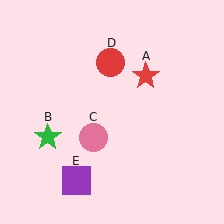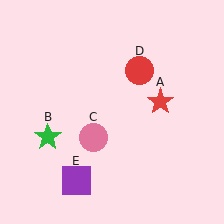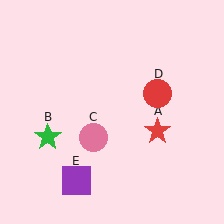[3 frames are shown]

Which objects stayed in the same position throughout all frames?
Green star (object B) and pink circle (object C) and purple square (object E) remained stationary.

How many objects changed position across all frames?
2 objects changed position: red star (object A), red circle (object D).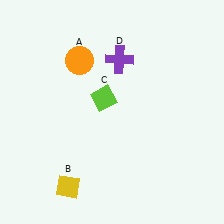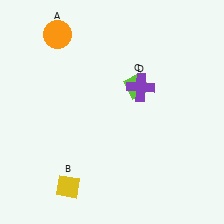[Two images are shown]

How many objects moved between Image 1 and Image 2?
3 objects moved between the two images.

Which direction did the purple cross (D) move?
The purple cross (D) moved down.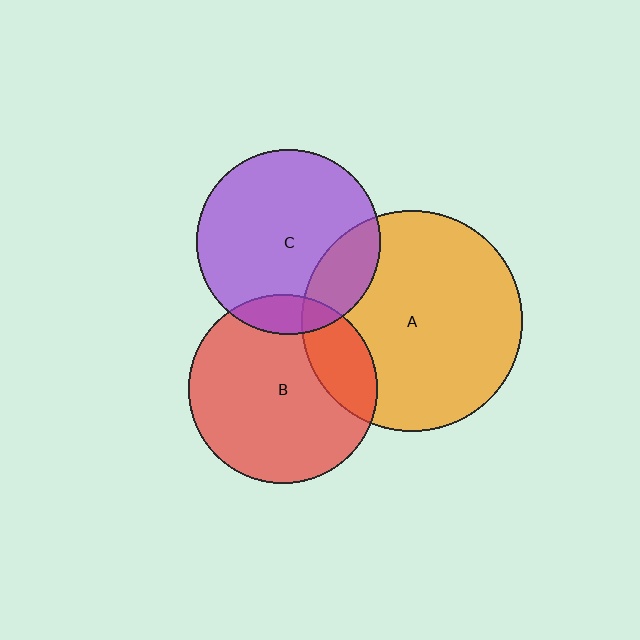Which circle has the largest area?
Circle A (orange).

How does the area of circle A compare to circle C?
Approximately 1.4 times.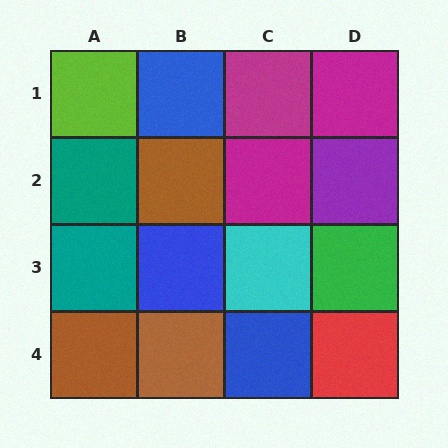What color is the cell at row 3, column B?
Blue.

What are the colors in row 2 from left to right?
Teal, brown, magenta, purple.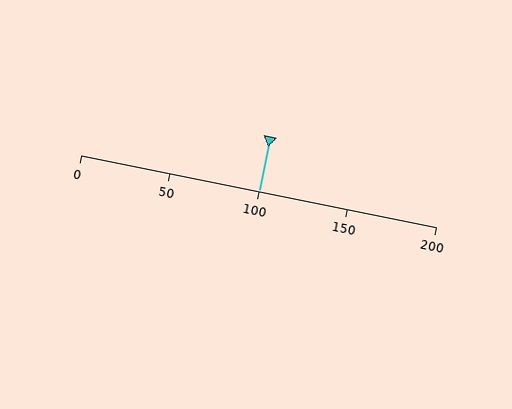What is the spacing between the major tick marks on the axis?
The major ticks are spaced 50 apart.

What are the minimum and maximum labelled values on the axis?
The axis runs from 0 to 200.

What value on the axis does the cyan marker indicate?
The marker indicates approximately 100.